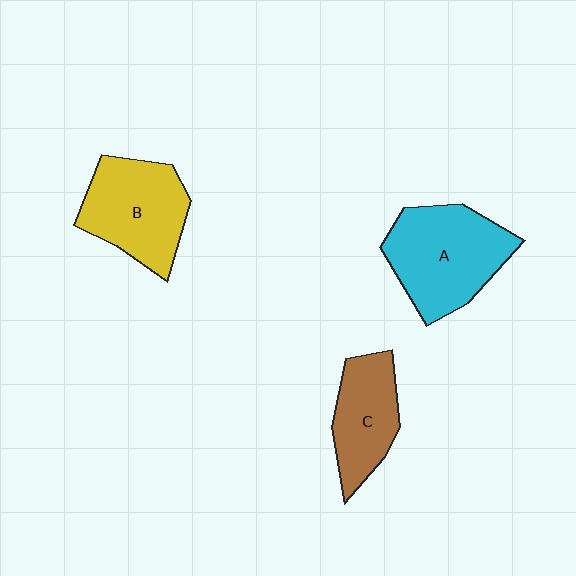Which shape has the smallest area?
Shape C (brown).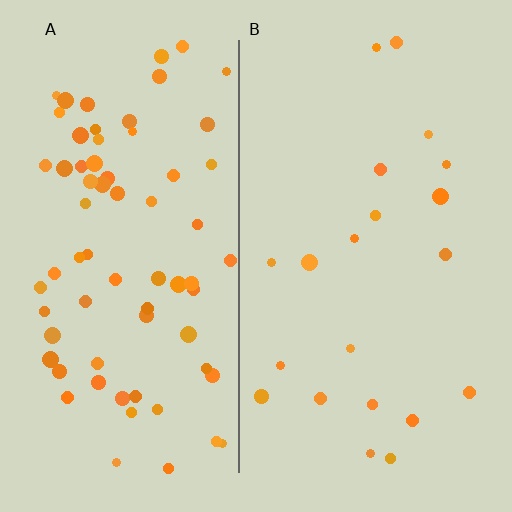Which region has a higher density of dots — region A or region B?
A (the left).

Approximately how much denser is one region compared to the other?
Approximately 3.4× — region A over region B.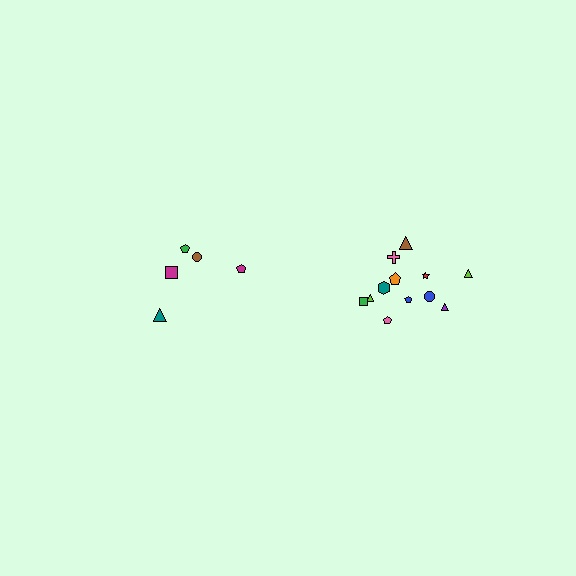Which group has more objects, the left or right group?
The right group.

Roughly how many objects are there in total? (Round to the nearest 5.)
Roughly 15 objects in total.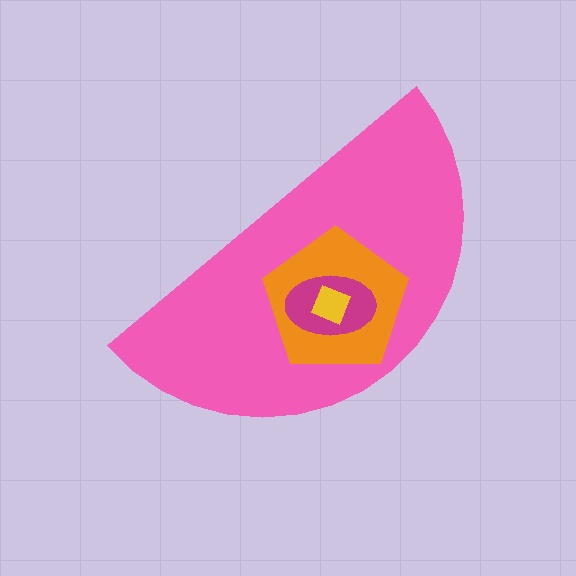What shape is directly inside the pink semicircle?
The orange pentagon.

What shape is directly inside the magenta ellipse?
The yellow diamond.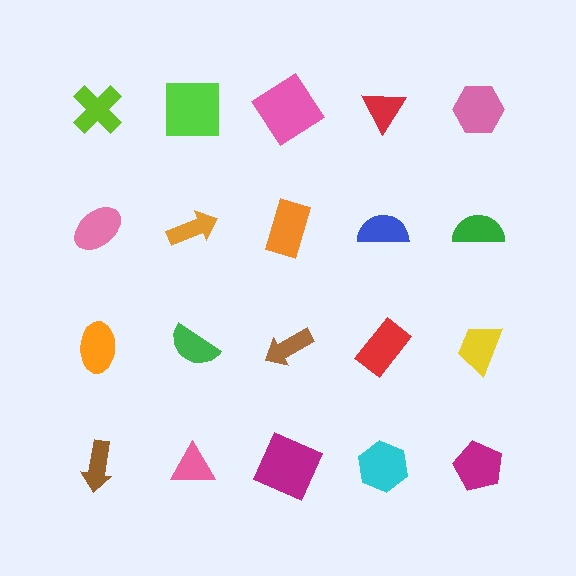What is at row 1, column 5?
A pink hexagon.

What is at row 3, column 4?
A red rectangle.